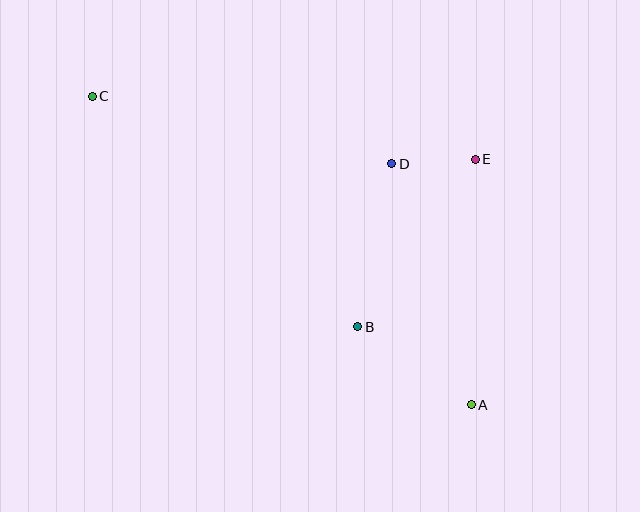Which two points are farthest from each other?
Points A and C are farthest from each other.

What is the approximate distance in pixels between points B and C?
The distance between B and C is approximately 351 pixels.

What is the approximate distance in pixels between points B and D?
The distance between B and D is approximately 166 pixels.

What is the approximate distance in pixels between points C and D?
The distance between C and D is approximately 307 pixels.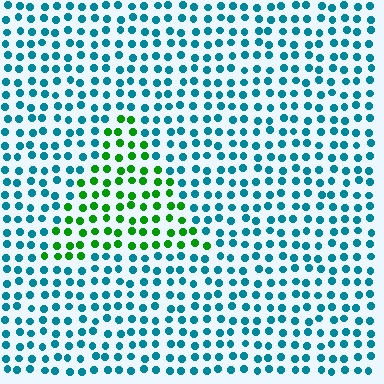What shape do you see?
I see a triangle.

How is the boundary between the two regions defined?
The boundary is defined purely by a slight shift in hue (about 65 degrees). Spacing, size, and orientation are identical on both sides.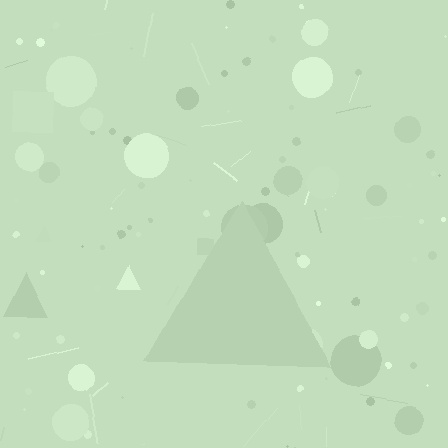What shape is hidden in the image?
A triangle is hidden in the image.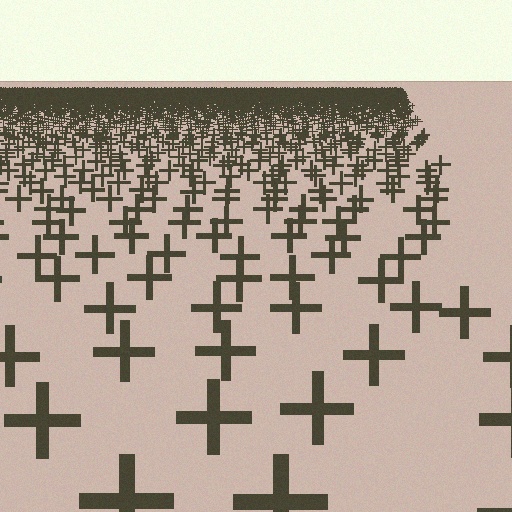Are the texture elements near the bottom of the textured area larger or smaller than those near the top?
Larger. Near the bottom, elements are closer to the viewer and appear at a bigger on-screen size.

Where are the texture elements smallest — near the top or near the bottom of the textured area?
Near the top.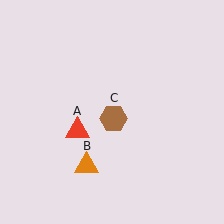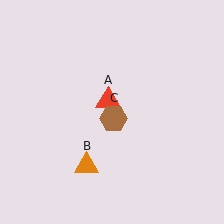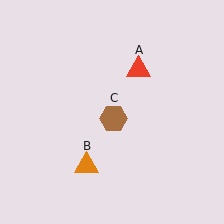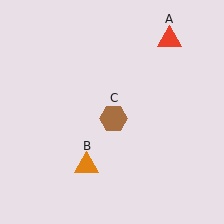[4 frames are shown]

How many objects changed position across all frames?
1 object changed position: red triangle (object A).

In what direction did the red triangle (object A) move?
The red triangle (object A) moved up and to the right.